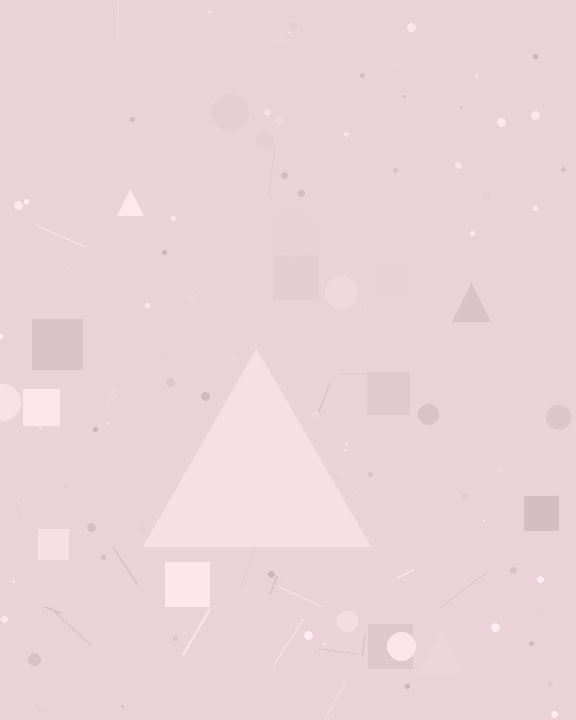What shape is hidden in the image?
A triangle is hidden in the image.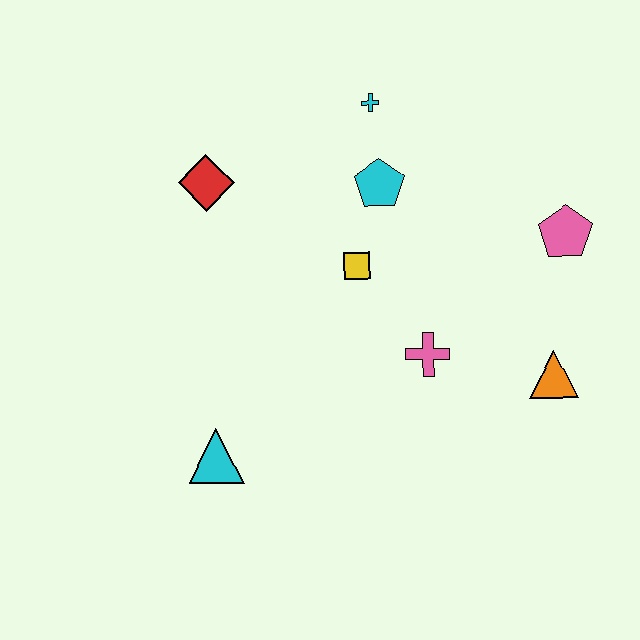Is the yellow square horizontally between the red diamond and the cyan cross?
Yes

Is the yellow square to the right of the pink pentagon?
No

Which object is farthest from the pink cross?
The red diamond is farthest from the pink cross.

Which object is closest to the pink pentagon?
The orange triangle is closest to the pink pentagon.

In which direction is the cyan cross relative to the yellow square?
The cyan cross is above the yellow square.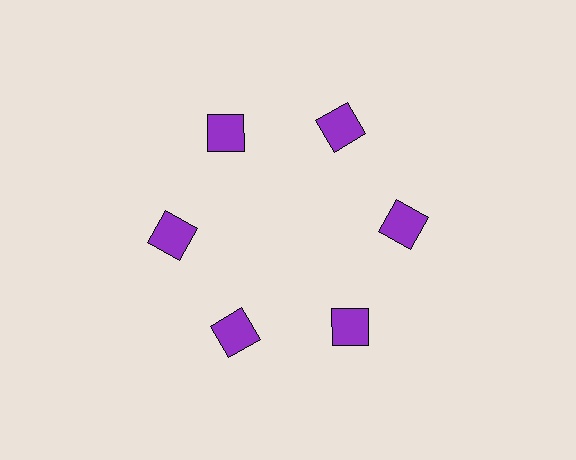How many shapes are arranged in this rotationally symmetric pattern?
There are 6 shapes, arranged in 6 groups of 1.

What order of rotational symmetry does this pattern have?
This pattern has 6-fold rotational symmetry.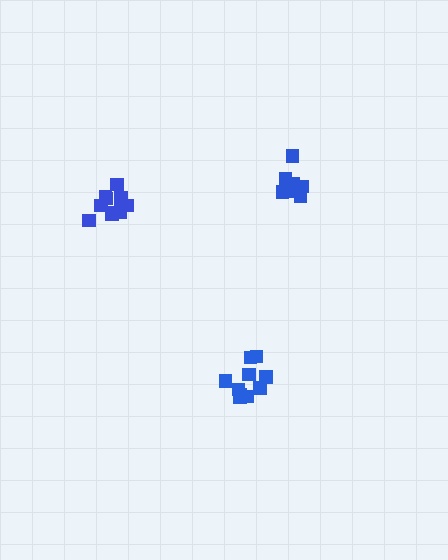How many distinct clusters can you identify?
There are 3 distinct clusters.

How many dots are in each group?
Group 1: 10 dots, Group 2: 8 dots, Group 3: 11 dots (29 total).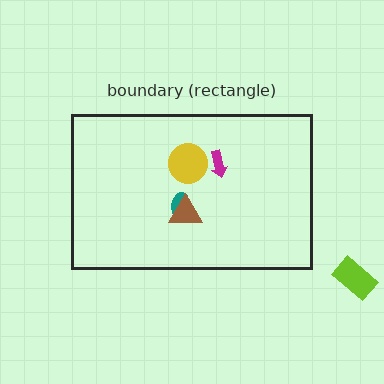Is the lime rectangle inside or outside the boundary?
Outside.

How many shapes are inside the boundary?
4 inside, 1 outside.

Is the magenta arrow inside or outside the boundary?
Inside.